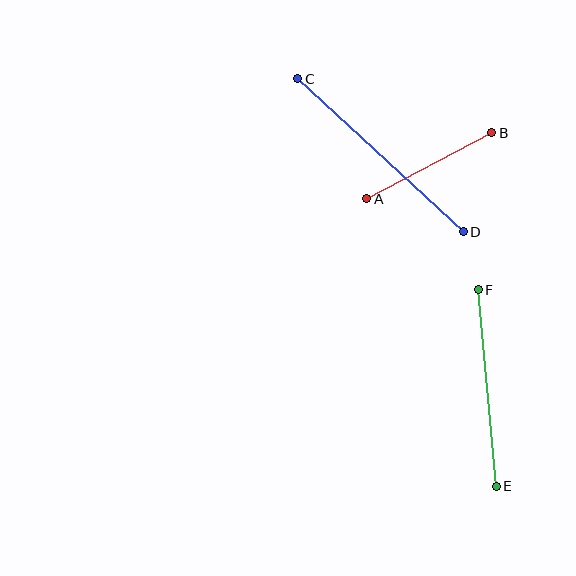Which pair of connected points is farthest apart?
Points C and D are farthest apart.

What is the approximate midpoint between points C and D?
The midpoint is at approximately (381, 155) pixels.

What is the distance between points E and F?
The distance is approximately 198 pixels.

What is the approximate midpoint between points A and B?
The midpoint is at approximately (429, 166) pixels.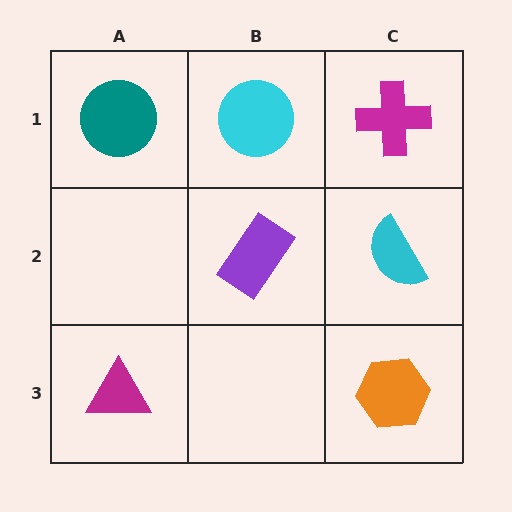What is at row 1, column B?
A cyan circle.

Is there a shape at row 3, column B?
No, that cell is empty.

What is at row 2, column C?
A cyan semicircle.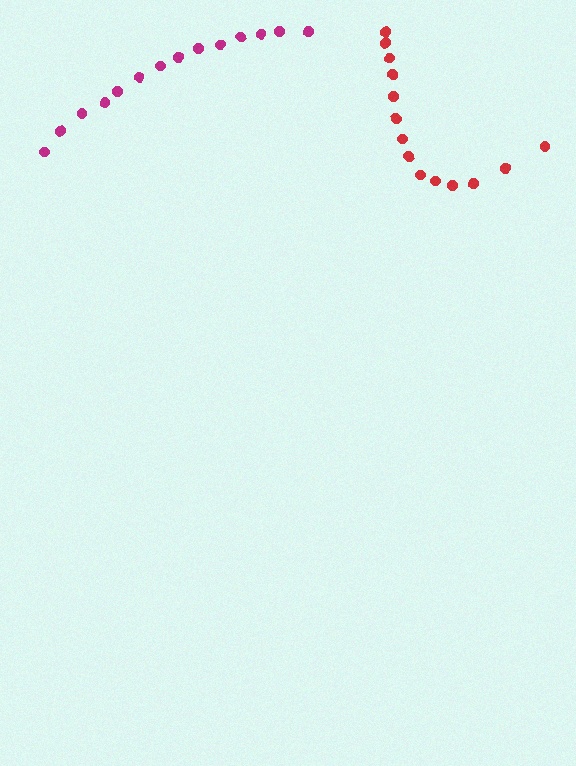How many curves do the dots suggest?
There are 2 distinct paths.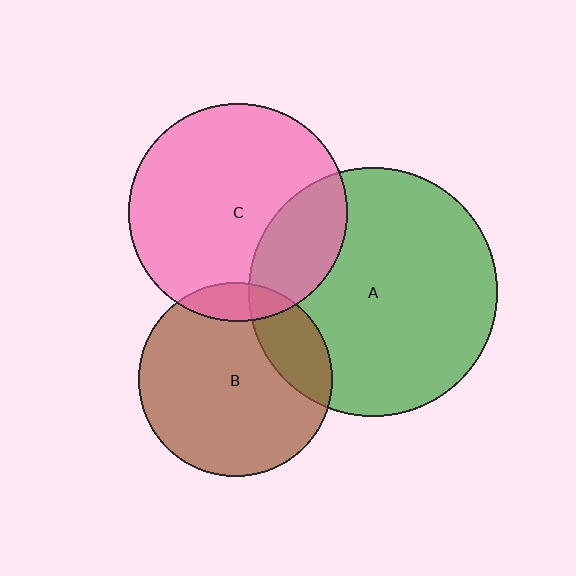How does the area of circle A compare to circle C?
Approximately 1.3 times.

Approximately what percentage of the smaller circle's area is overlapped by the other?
Approximately 10%.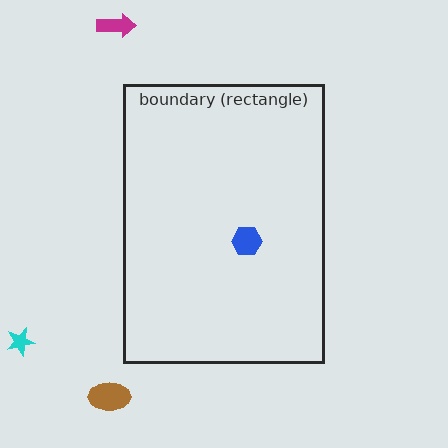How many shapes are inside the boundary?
1 inside, 3 outside.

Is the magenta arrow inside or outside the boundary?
Outside.